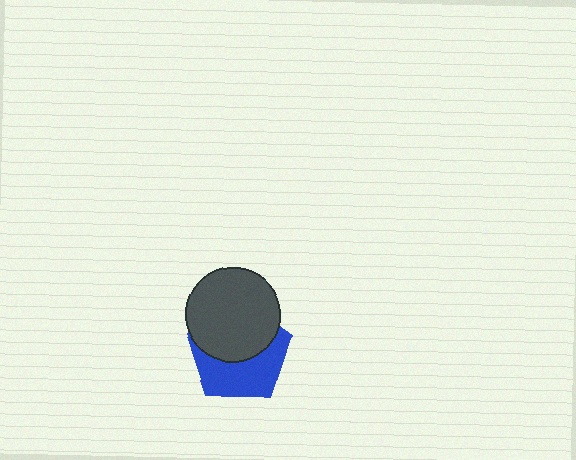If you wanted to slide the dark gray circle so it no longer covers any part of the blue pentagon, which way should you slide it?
Slide it up — that is the most direct way to separate the two shapes.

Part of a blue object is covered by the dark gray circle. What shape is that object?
It is a pentagon.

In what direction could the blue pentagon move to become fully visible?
The blue pentagon could move down. That would shift it out from behind the dark gray circle entirely.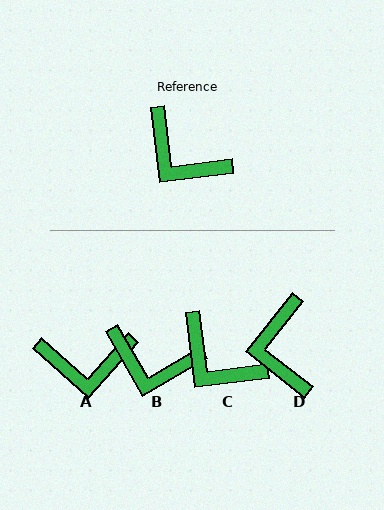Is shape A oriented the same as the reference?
No, it is off by about 41 degrees.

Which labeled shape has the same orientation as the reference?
C.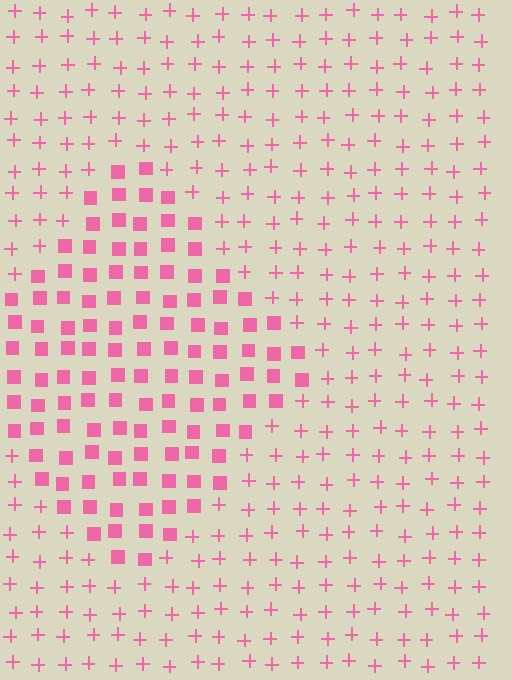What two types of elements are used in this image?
The image uses squares inside the diamond region and plus signs outside it.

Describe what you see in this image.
The image is filled with small pink elements arranged in a uniform grid. A diamond-shaped region contains squares, while the surrounding area contains plus signs. The boundary is defined purely by the change in element shape.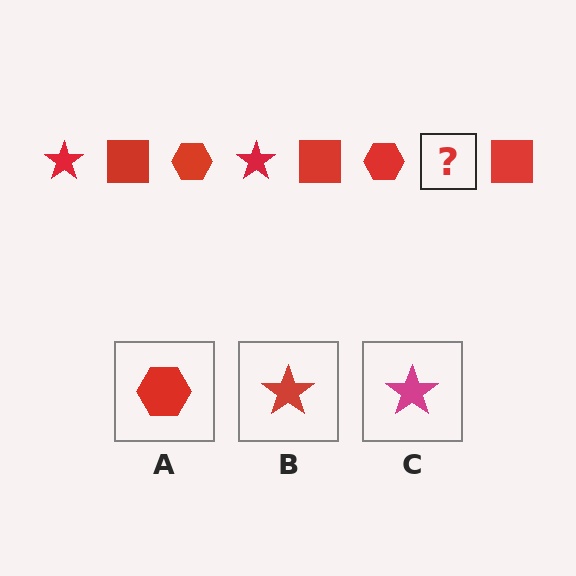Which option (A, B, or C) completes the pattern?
B.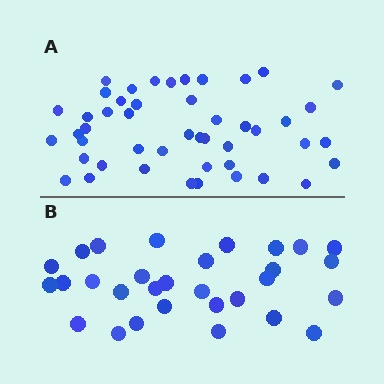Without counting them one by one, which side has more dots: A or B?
Region A (the top region) has more dots.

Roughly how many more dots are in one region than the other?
Region A has approximately 15 more dots than region B.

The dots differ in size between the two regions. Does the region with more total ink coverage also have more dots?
No. Region B has more total ink coverage because its dots are larger, but region A actually contains more individual dots. Total area can be misleading — the number of items is what matters here.